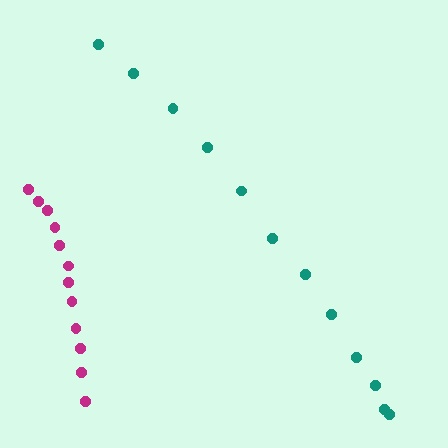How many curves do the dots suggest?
There are 2 distinct paths.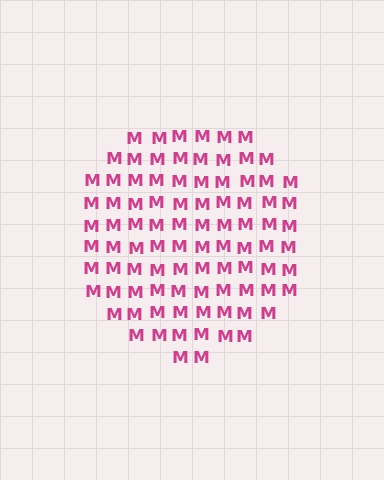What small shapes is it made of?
It is made of small letter M's.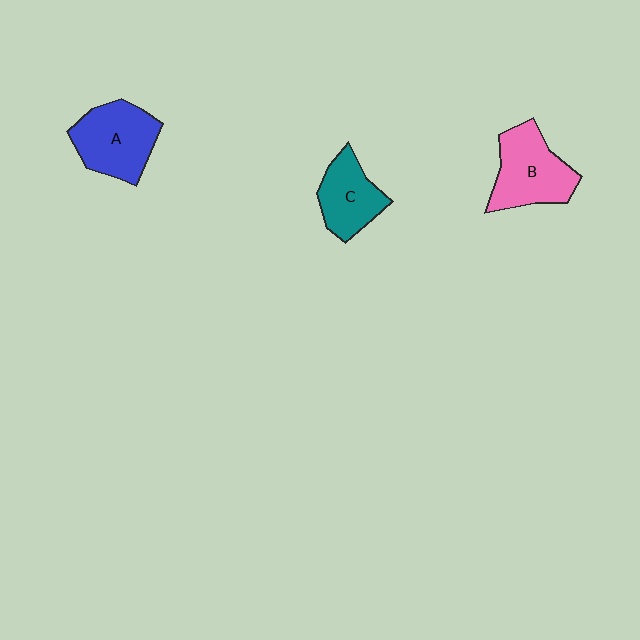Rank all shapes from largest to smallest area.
From largest to smallest: B (pink), A (blue), C (teal).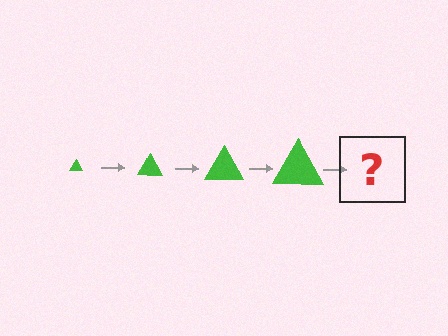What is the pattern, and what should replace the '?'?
The pattern is that the triangle gets progressively larger each step. The '?' should be a green triangle, larger than the previous one.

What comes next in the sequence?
The next element should be a green triangle, larger than the previous one.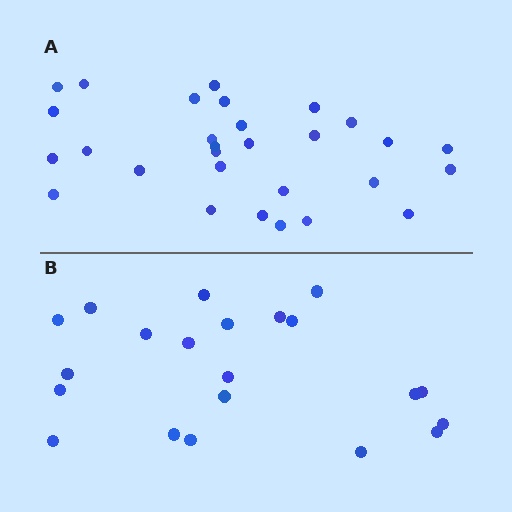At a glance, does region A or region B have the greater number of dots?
Region A (the top region) has more dots.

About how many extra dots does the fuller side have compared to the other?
Region A has roughly 8 or so more dots than region B.